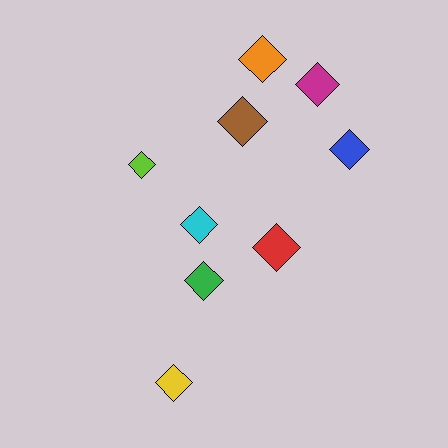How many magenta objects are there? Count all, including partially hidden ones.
There is 1 magenta object.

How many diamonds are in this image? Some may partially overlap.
There are 9 diamonds.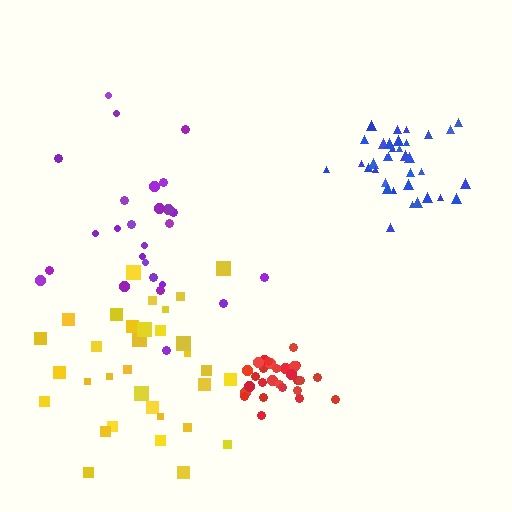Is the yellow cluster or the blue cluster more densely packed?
Blue.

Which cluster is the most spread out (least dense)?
Purple.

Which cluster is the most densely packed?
Red.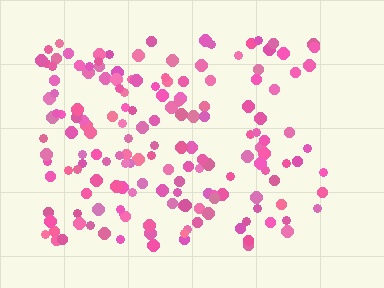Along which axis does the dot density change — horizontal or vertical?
Horizontal.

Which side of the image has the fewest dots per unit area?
The right.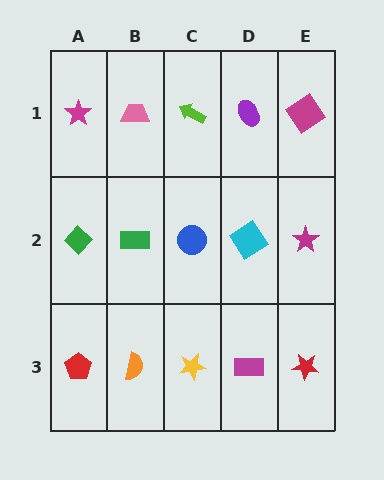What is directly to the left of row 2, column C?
A green rectangle.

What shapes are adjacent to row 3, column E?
A magenta star (row 2, column E), a magenta rectangle (row 3, column D).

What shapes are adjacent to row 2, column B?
A pink trapezoid (row 1, column B), an orange semicircle (row 3, column B), a green diamond (row 2, column A), a blue circle (row 2, column C).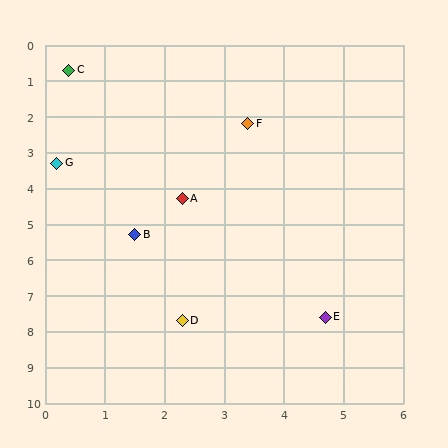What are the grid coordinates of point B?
Point B is at approximately (1.5, 5.3).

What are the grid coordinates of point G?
Point G is at approximately (0.2, 3.3).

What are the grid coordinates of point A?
Point A is at approximately (2.3, 4.3).